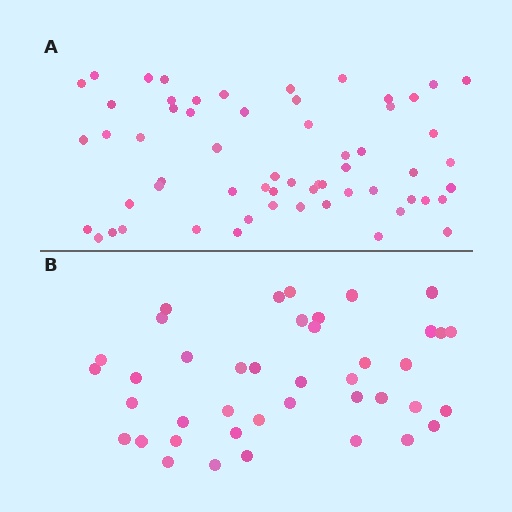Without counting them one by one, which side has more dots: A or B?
Region A (the top region) has more dots.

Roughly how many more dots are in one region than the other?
Region A has approximately 20 more dots than region B.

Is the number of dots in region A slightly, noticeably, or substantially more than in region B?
Region A has substantially more. The ratio is roughly 1.5 to 1.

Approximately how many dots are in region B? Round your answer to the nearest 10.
About 40 dots. (The exact count is 41, which rounds to 40.)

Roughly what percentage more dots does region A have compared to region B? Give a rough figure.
About 45% more.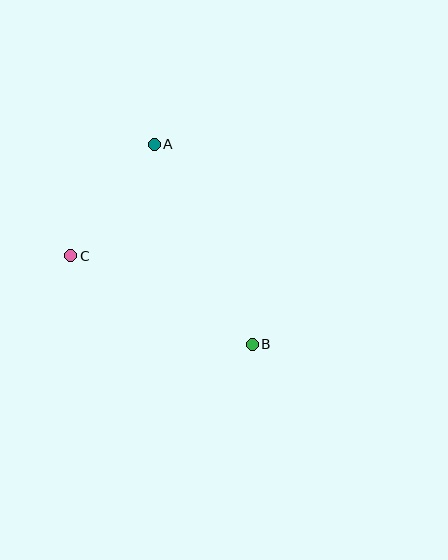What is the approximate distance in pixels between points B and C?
The distance between B and C is approximately 202 pixels.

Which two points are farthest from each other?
Points A and B are farthest from each other.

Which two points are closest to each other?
Points A and C are closest to each other.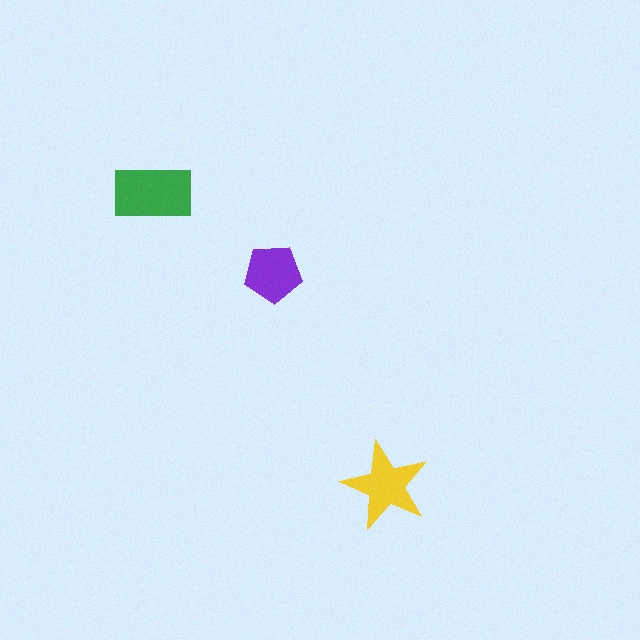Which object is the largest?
The green rectangle.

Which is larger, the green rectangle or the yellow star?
The green rectangle.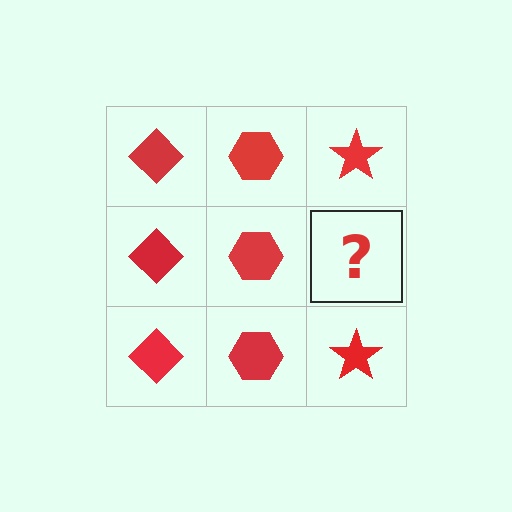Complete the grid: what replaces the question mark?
The question mark should be replaced with a red star.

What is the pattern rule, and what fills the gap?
The rule is that each column has a consistent shape. The gap should be filled with a red star.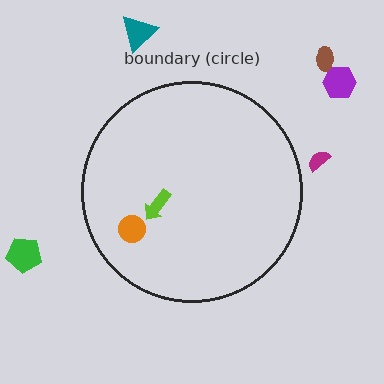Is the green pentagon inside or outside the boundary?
Outside.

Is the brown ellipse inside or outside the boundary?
Outside.